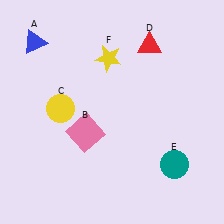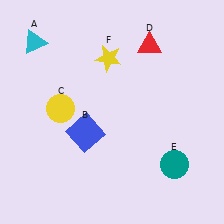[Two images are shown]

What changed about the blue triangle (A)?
In Image 1, A is blue. In Image 2, it changed to cyan.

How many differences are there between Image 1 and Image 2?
There are 2 differences between the two images.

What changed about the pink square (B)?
In Image 1, B is pink. In Image 2, it changed to blue.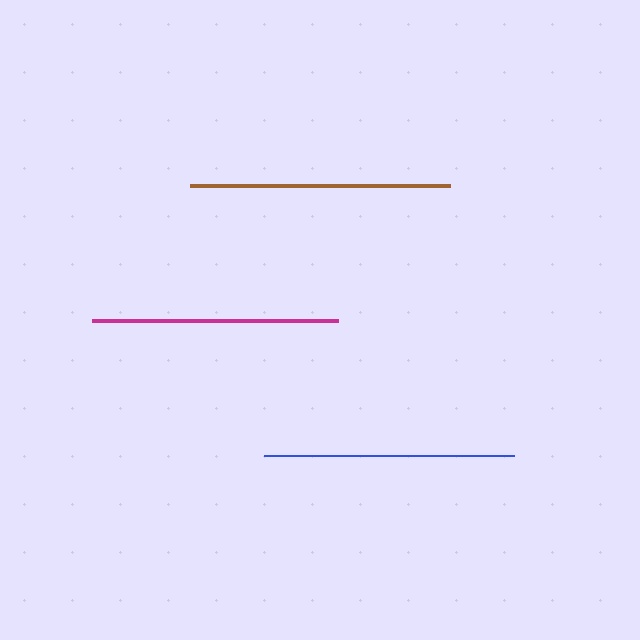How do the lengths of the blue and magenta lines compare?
The blue and magenta lines are approximately the same length.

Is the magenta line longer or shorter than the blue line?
The blue line is longer than the magenta line.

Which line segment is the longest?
The brown line is the longest at approximately 259 pixels.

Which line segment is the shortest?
The magenta line is the shortest at approximately 246 pixels.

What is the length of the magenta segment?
The magenta segment is approximately 246 pixels long.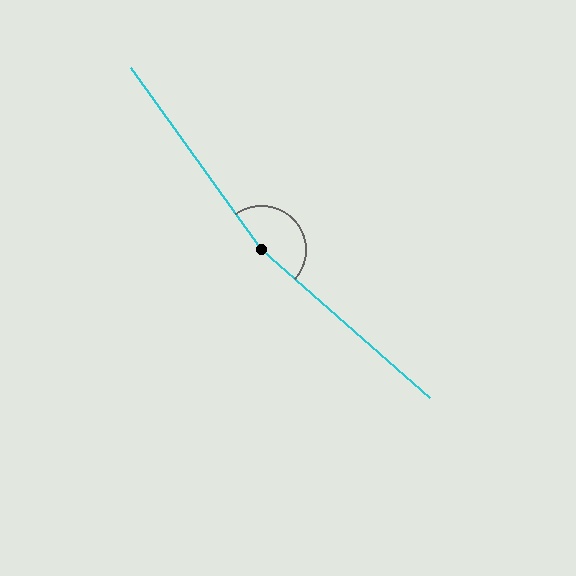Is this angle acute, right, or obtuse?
It is obtuse.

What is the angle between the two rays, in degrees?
Approximately 167 degrees.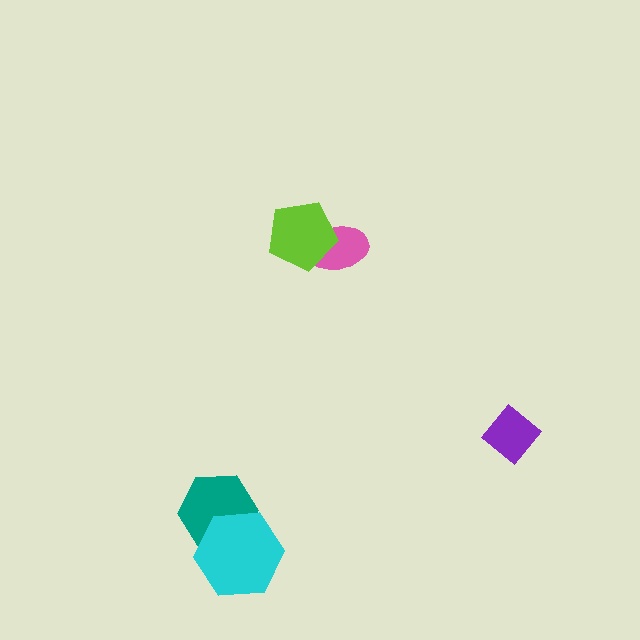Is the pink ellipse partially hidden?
Yes, it is partially covered by another shape.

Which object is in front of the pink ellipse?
The lime pentagon is in front of the pink ellipse.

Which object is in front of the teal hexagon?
The cyan hexagon is in front of the teal hexagon.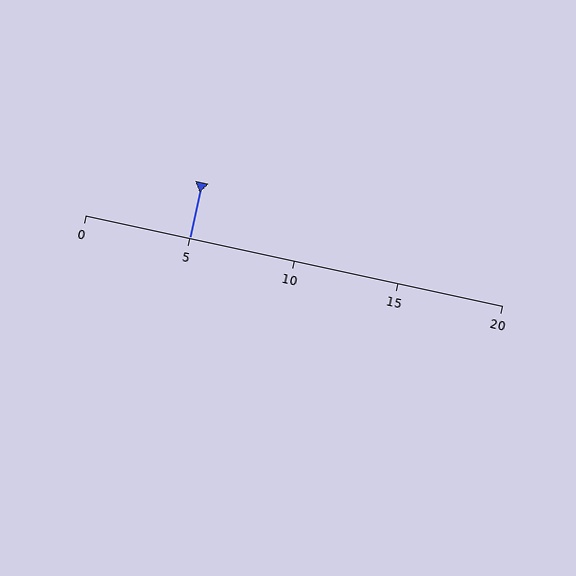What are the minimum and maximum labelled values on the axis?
The axis runs from 0 to 20.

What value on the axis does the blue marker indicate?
The marker indicates approximately 5.